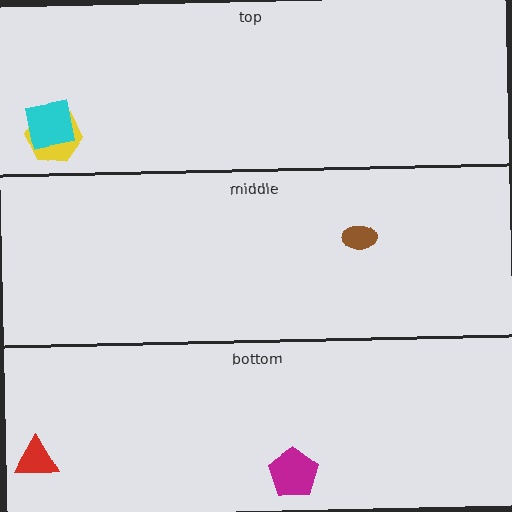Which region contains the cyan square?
The top region.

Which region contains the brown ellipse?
The middle region.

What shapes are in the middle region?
The brown ellipse.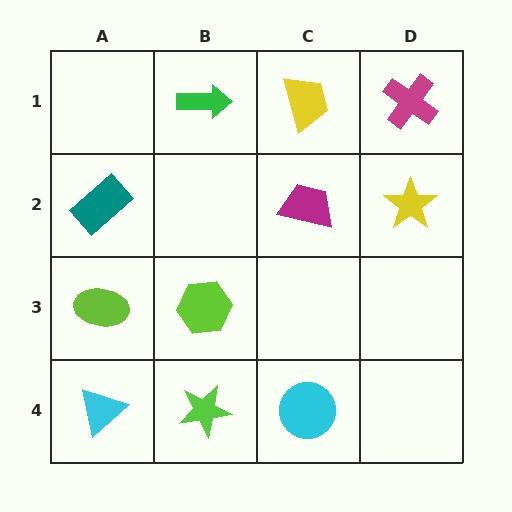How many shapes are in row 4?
3 shapes.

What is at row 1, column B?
A green arrow.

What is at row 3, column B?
A lime hexagon.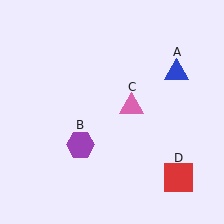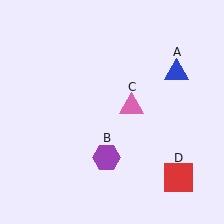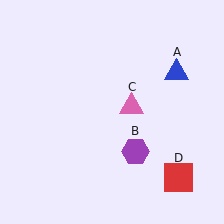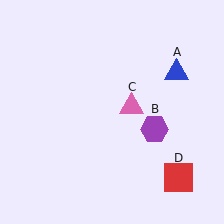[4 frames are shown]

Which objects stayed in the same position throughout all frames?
Blue triangle (object A) and pink triangle (object C) and red square (object D) remained stationary.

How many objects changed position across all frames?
1 object changed position: purple hexagon (object B).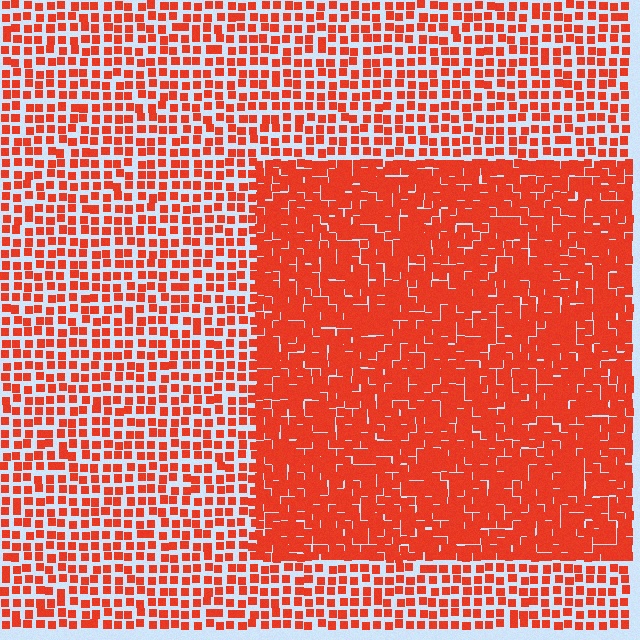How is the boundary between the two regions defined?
The boundary is defined by a change in element density (approximately 2.0x ratio). All elements are the same color, size, and shape.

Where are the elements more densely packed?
The elements are more densely packed inside the rectangle boundary.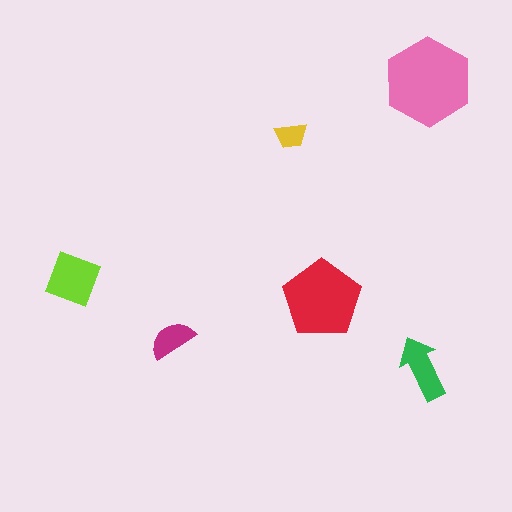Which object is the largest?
The pink hexagon.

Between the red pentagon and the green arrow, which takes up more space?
The red pentagon.